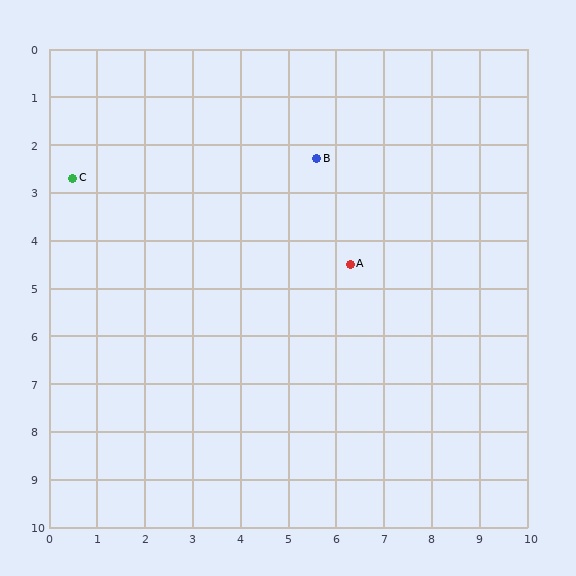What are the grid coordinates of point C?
Point C is at approximately (0.5, 2.7).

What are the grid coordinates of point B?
Point B is at approximately (5.6, 2.3).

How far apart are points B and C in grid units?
Points B and C are about 5.1 grid units apart.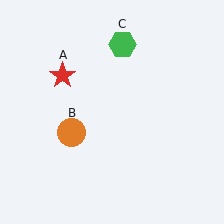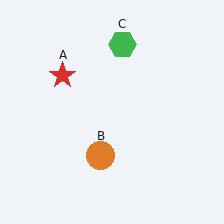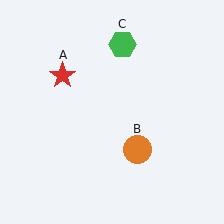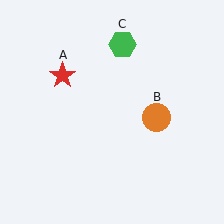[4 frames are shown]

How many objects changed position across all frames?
1 object changed position: orange circle (object B).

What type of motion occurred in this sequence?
The orange circle (object B) rotated counterclockwise around the center of the scene.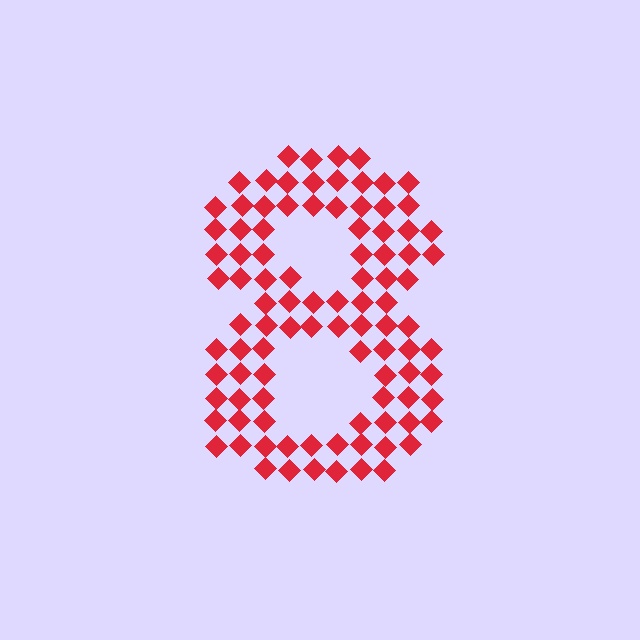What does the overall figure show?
The overall figure shows the digit 8.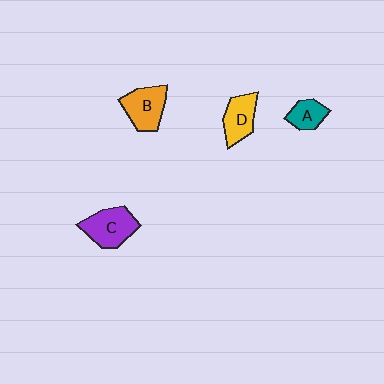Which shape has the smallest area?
Shape A (teal).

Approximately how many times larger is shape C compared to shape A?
Approximately 1.8 times.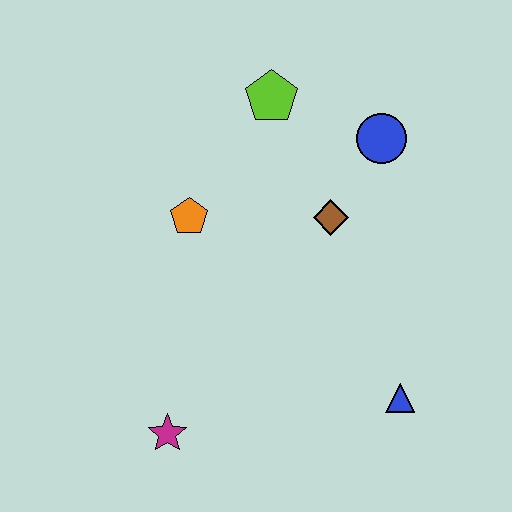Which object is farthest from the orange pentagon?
The blue triangle is farthest from the orange pentagon.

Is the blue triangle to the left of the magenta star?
No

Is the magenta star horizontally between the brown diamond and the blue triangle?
No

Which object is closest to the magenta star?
The orange pentagon is closest to the magenta star.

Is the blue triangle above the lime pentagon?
No